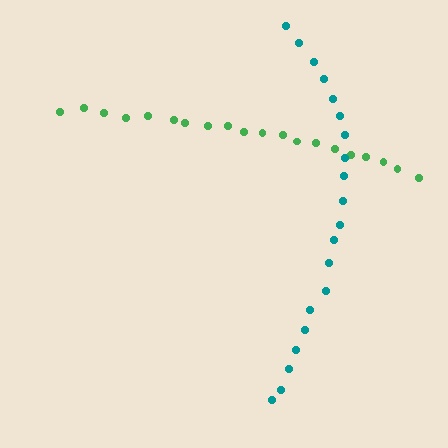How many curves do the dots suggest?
There are 2 distinct paths.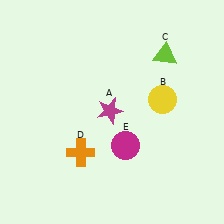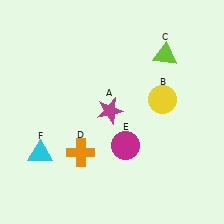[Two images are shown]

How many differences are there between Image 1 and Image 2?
There is 1 difference between the two images.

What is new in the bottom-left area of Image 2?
A cyan triangle (F) was added in the bottom-left area of Image 2.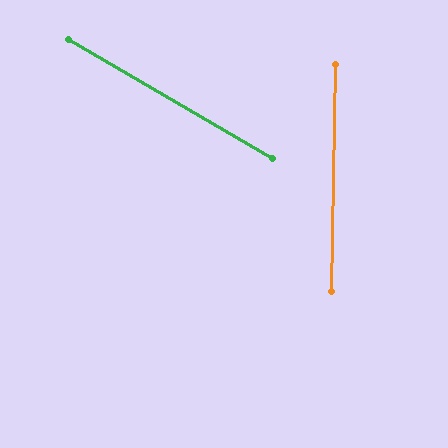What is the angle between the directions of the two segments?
Approximately 61 degrees.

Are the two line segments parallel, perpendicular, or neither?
Neither parallel nor perpendicular — they differ by about 61°.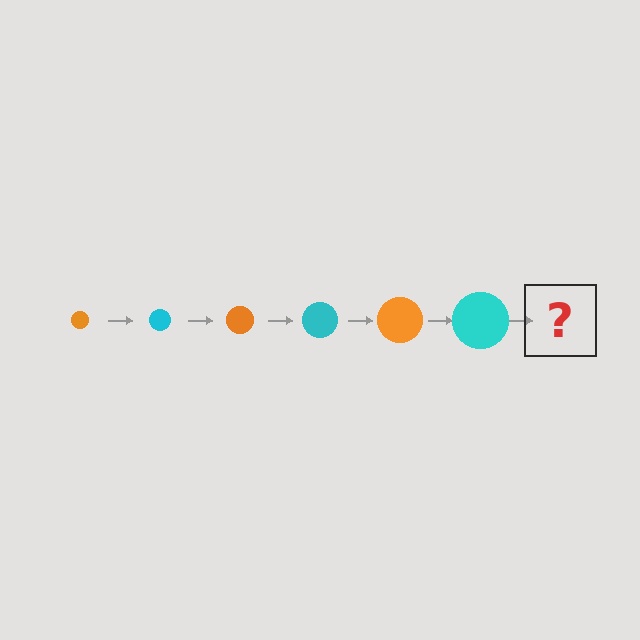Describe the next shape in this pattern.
It should be an orange circle, larger than the previous one.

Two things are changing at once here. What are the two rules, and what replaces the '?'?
The two rules are that the circle grows larger each step and the color cycles through orange and cyan. The '?' should be an orange circle, larger than the previous one.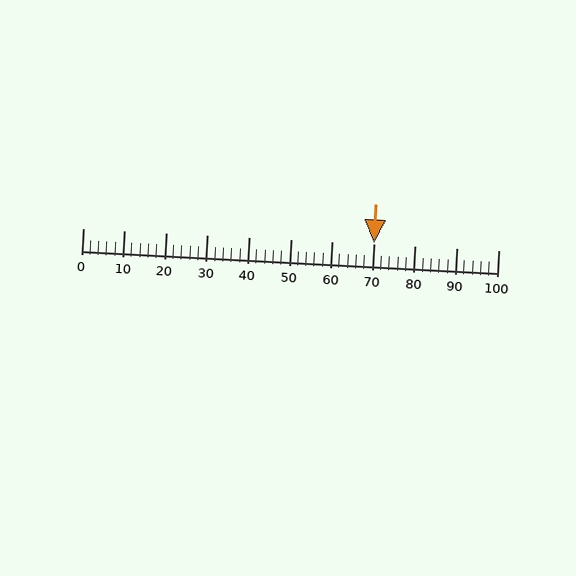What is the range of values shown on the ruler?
The ruler shows values from 0 to 100.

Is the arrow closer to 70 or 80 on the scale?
The arrow is closer to 70.